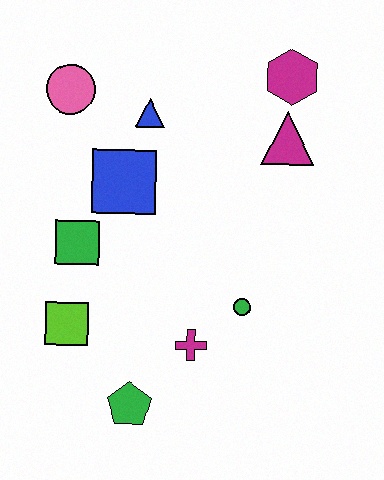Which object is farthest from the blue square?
The green pentagon is farthest from the blue square.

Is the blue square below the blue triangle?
Yes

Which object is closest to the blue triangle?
The blue square is closest to the blue triangle.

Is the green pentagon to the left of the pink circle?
No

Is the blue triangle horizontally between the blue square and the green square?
No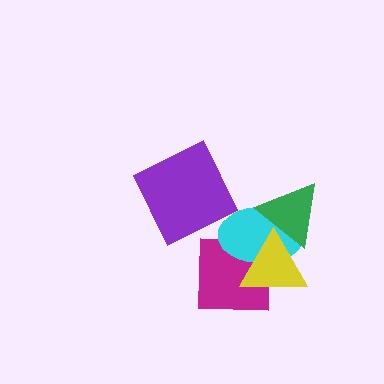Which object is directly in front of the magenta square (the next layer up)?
The cyan ellipse is directly in front of the magenta square.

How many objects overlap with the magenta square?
2 objects overlap with the magenta square.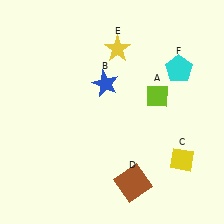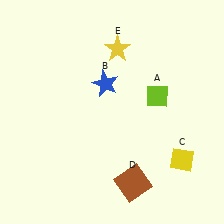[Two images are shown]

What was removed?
The cyan pentagon (F) was removed in Image 2.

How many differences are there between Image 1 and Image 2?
There is 1 difference between the two images.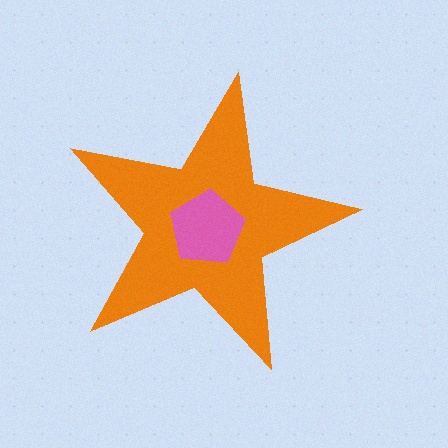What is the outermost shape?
The orange star.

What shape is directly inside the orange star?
The pink pentagon.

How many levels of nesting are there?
2.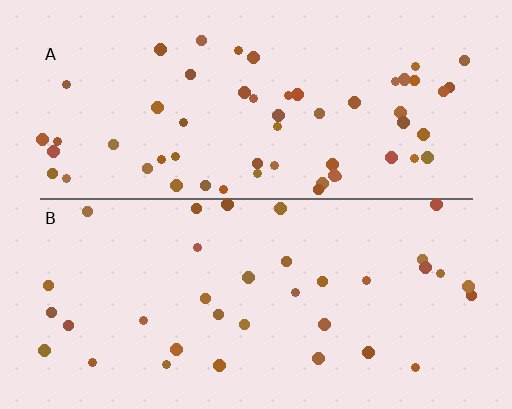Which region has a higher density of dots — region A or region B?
A (the top).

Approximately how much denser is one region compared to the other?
Approximately 1.6× — region A over region B.